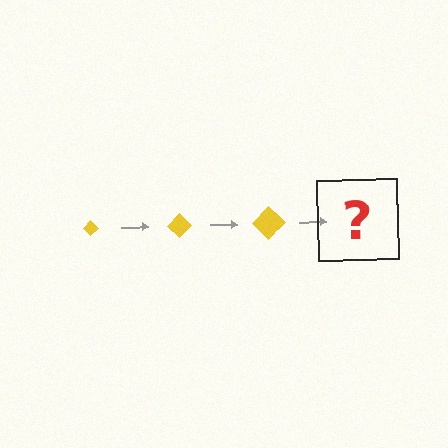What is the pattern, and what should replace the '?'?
The pattern is that the diamond gets progressively larger each step. The '?' should be a yellow diamond, larger than the previous one.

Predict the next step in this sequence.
The next step is a yellow diamond, larger than the previous one.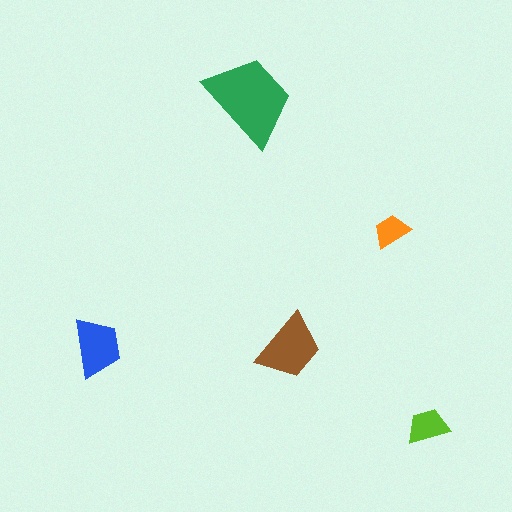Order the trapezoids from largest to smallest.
the green one, the brown one, the blue one, the lime one, the orange one.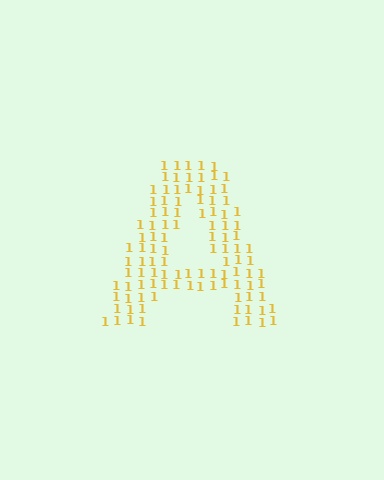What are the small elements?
The small elements are digit 1's.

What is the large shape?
The large shape is the letter A.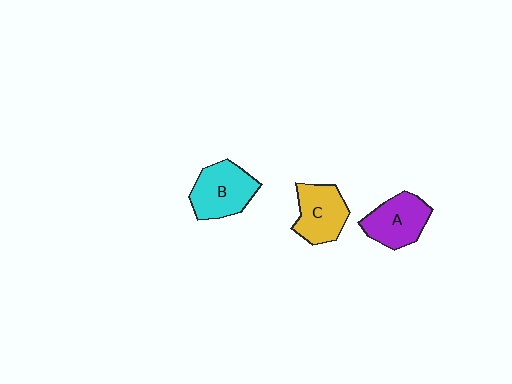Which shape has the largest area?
Shape B (cyan).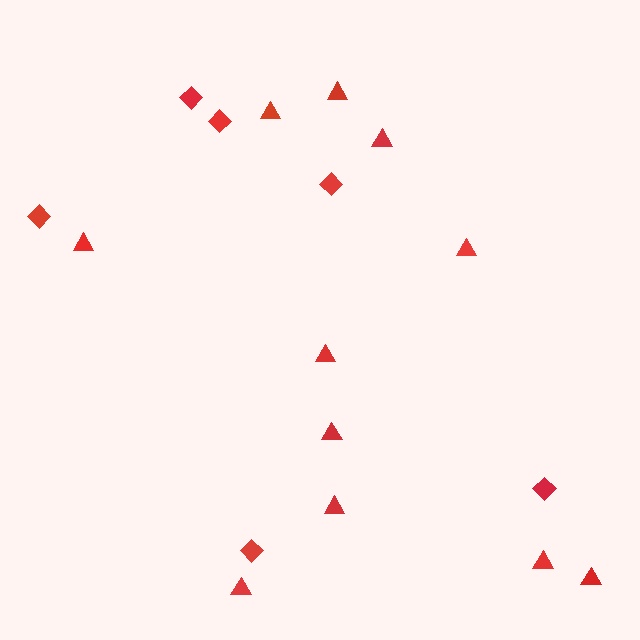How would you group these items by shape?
There are 2 groups: one group of diamonds (6) and one group of triangles (11).